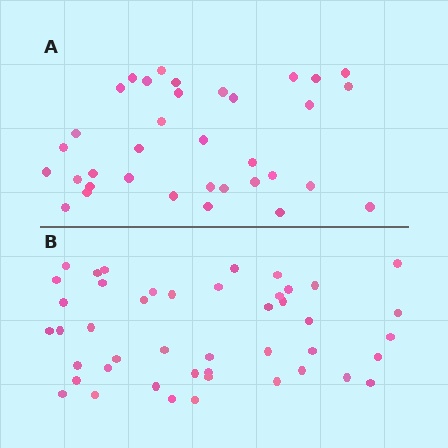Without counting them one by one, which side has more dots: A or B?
Region B (the bottom region) has more dots.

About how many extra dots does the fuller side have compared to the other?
Region B has roughly 10 or so more dots than region A.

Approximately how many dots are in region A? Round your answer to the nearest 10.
About 40 dots. (The exact count is 35, which rounds to 40.)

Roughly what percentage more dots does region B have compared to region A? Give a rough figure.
About 30% more.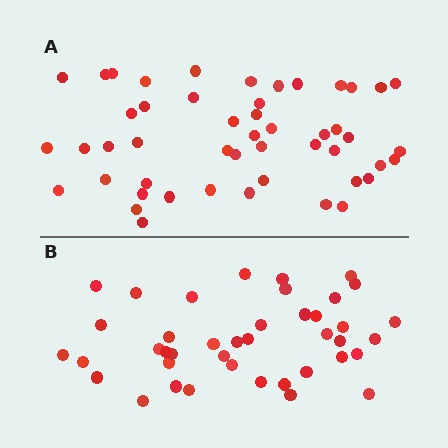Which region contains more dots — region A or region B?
Region A (the top region) has more dots.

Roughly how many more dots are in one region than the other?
Region A has roughly 8 or so more dots than region B.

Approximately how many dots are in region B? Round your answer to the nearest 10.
About 40 dots. (The exact count is 41, which rounds to 40.)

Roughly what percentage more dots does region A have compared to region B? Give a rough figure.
About 20% more.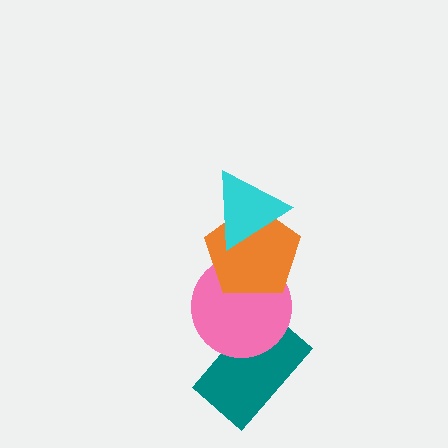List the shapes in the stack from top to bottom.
From top to bottom: the cyan triangle, the orange pentagon, the pink circle, the teal rectangle.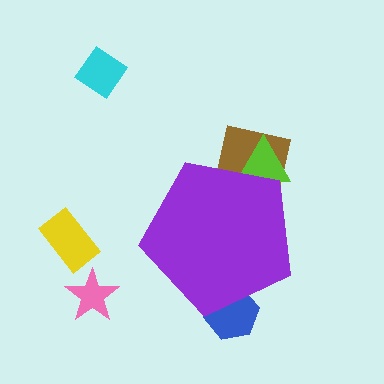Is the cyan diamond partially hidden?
No, the cyan diamond is fully visible.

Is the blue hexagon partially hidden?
Yes, the blue hexagon is partially hidden behind the purple pentagon.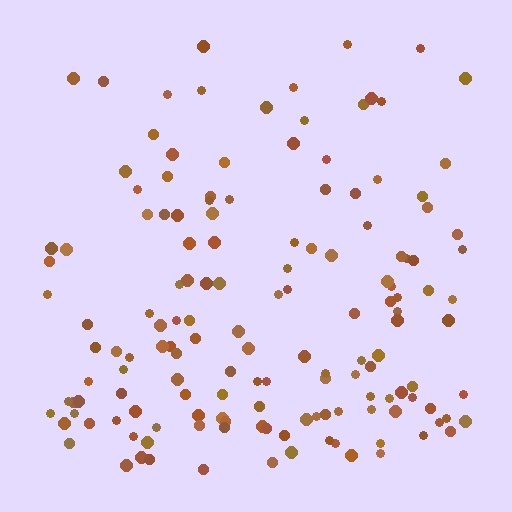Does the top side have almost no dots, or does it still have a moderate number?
Still a moderate number, just noticeably fewer than the bottom.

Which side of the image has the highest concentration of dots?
The bottom.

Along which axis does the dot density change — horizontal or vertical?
Vertical.